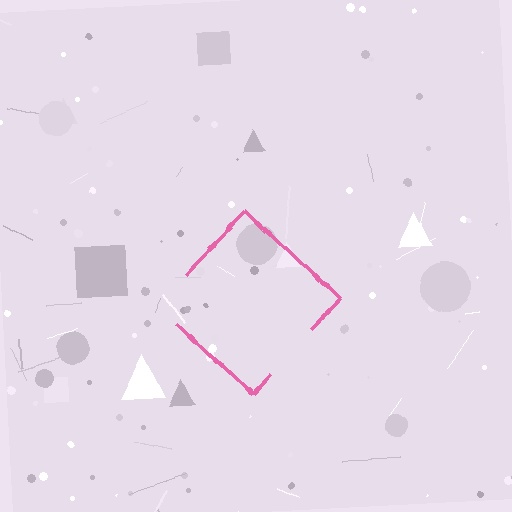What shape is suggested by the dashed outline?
The dashed outline suggests a diamond.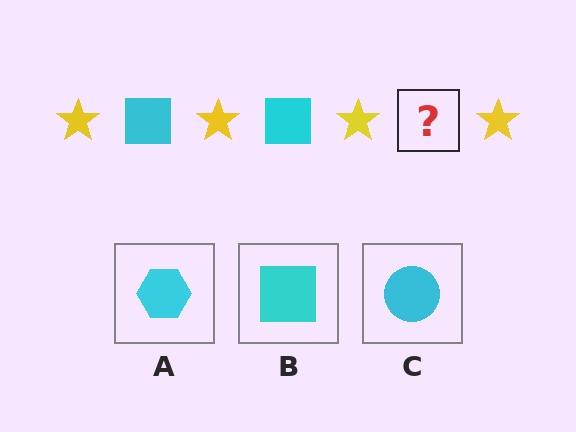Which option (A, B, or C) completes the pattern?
B.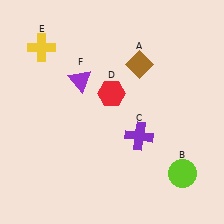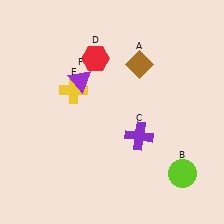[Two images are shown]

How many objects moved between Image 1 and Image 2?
2 objects moved between the two images.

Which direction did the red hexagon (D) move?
The red hexagon (D) moved up.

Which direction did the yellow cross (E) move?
The yellow cross (E) moved down.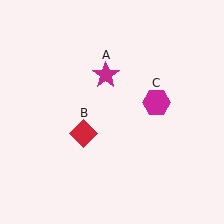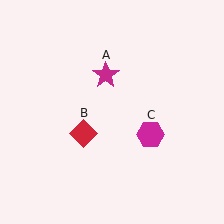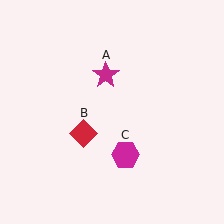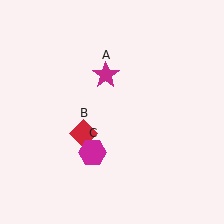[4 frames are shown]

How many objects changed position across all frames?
1 object changed position: magenta hexagon (object C).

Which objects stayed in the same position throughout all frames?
Magenta star (object A) and red diamond (object B) remained stationary.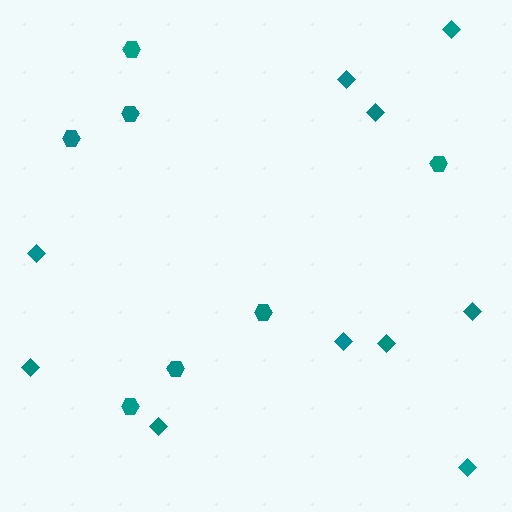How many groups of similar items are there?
There are 2 groups: one group of hexagons (7) and one group of diamonds (10).